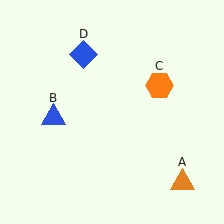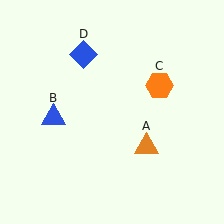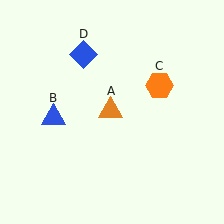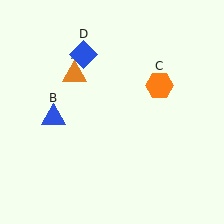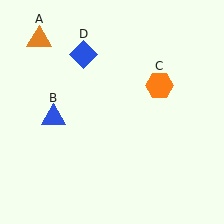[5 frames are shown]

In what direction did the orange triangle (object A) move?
The orange triangle (object A) moved up and to the left.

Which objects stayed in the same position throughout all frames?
Blue triangle (object B) and orange hexagon (object C) and blue diamond (object D) remained stationary.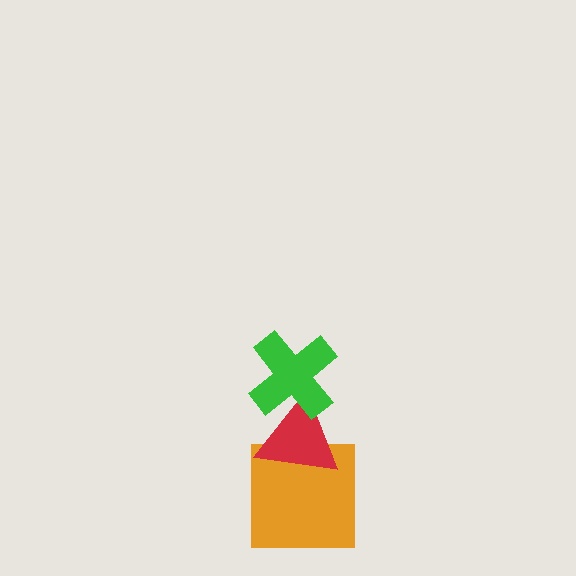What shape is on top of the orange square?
The red triangle is on top of the orange square.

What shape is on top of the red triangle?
The green cross is on top of the red triangle.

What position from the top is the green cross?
The green cross is 1st from the top.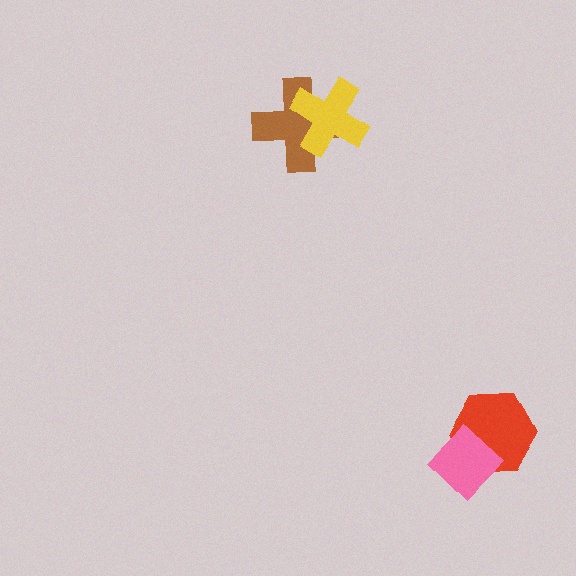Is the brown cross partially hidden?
Yes, it is partially covered by another shape.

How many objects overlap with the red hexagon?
1 object overlaps with the red hexagon.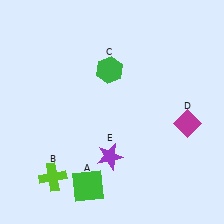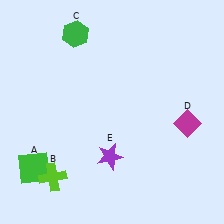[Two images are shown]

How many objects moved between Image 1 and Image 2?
2 objects moved between the two images.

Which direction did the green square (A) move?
The green square (A) moved left.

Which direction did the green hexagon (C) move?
The green hexagon (C) moved up.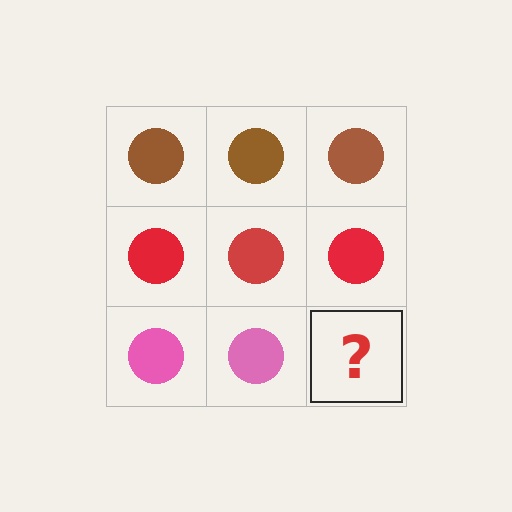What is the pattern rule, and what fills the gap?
The rule is that each row has a consistent color. The gap should be filled with a pink circle.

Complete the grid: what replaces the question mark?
The question mark should be replaced with a pink circle.